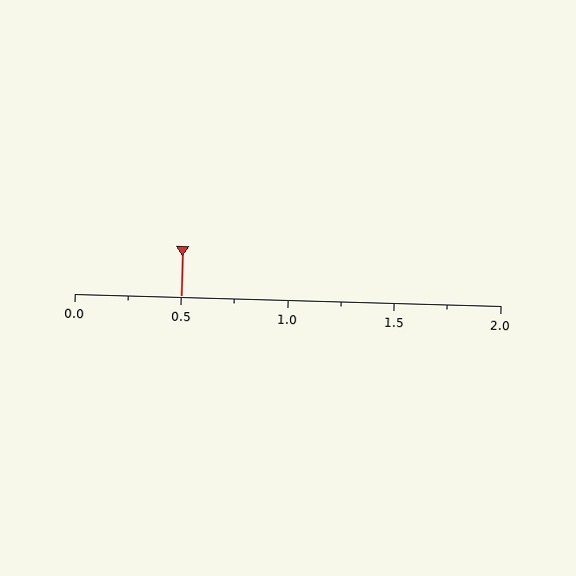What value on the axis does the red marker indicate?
The marker indicates approximately 0.5.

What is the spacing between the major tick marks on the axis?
The major ticks are spaced 0.5 apart.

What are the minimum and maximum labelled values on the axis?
The axis runs from 0.0 to 2.0.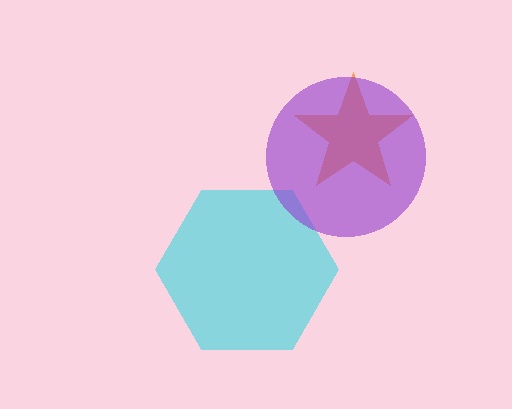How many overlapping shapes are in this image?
There are 3 overlapping shapes in the image.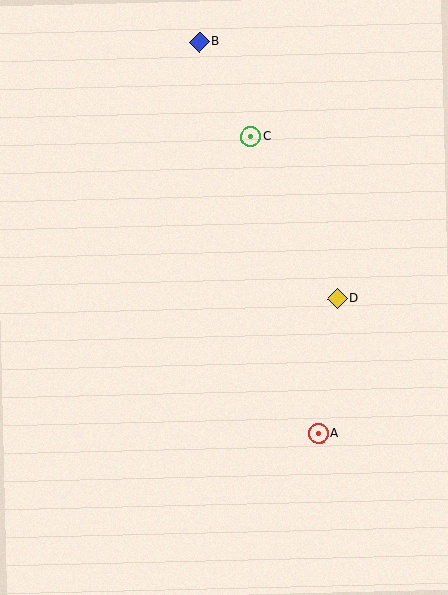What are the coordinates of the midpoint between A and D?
The midpoint between A and D is at (328, 366).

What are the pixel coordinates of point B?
Point B is at (199, 42).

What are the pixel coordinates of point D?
Point D is at (337, 299).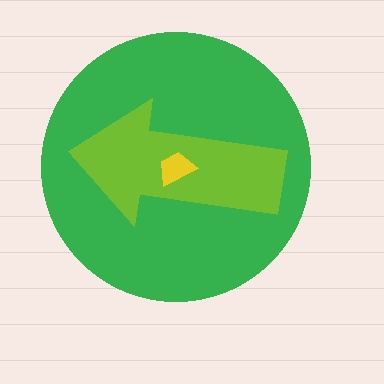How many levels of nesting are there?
3.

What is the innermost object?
The yellow trapezoid.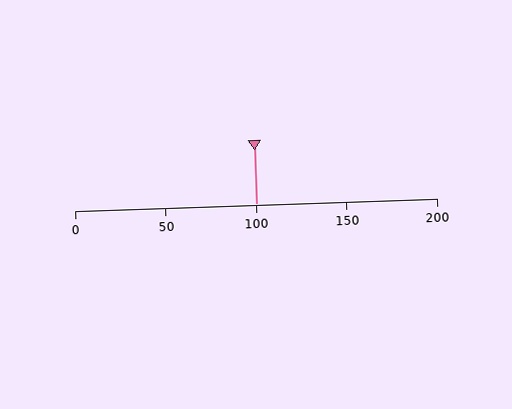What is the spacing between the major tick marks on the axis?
The major ticks are spaced 50 apart.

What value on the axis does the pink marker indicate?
The marker indicates approximately 100.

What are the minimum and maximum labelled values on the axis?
The axis runs from 0 to 200.